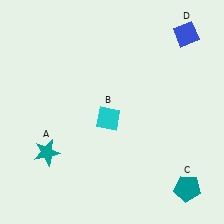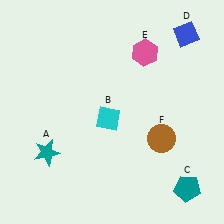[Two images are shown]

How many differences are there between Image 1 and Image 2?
There are 2 differences between the two images.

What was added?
A pink hexagon (E), a brown circle (F) were added in Image 2.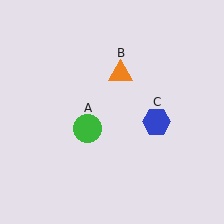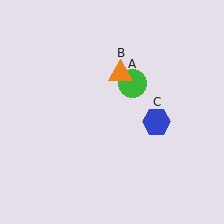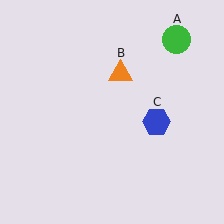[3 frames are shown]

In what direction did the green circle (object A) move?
The green circle (object A) moved up and to the right.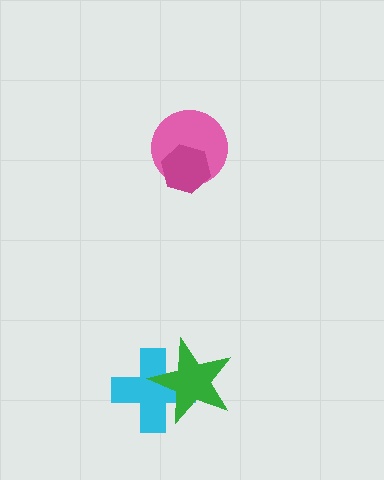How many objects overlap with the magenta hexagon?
1 object overlaps with the magenta hexagon.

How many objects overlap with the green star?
1 object overlaps with the green star.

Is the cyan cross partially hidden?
Yes, it is partially covered by another shape.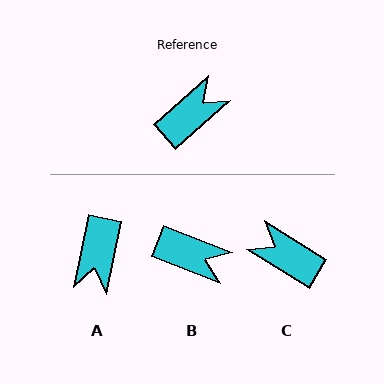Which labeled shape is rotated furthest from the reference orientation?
A, about 143 degrees away.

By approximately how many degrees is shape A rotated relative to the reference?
Approximately 143 degrees clockwise.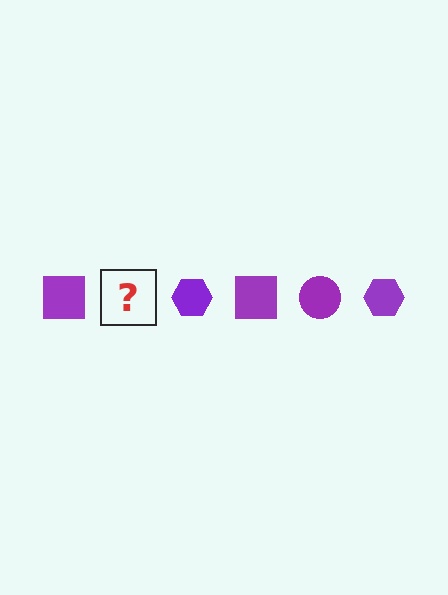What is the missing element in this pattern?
The missing element is a purple circle.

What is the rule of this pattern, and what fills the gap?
The rule is that the pattern cycles through square, circle, hexagon shapes in purple. The gap should be filled with a purple circle.